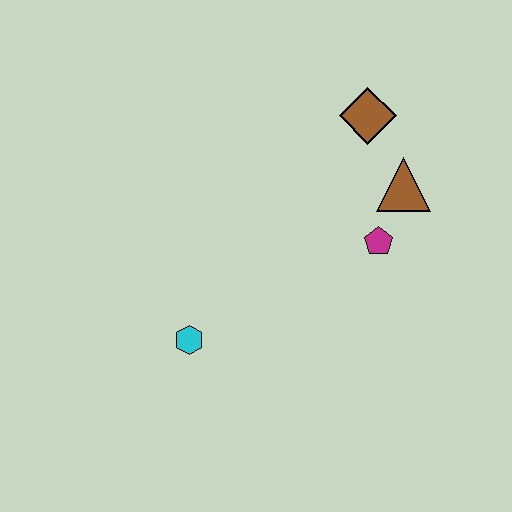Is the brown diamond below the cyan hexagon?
No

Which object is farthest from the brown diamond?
The cyan hexagon is farthest from the brown diamond.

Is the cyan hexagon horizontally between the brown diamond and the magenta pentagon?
No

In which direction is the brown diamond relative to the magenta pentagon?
The brown diamond is above the magenta pentagon.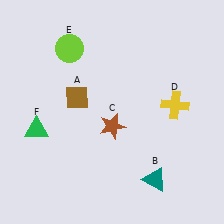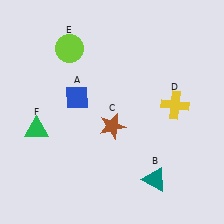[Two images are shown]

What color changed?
The diamond (A) changed from brown in Image 1 to blue in Image 2.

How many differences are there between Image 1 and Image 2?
There is 1 difference between the two images.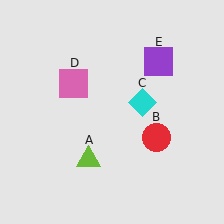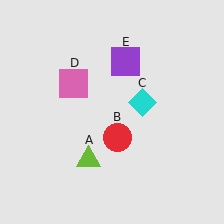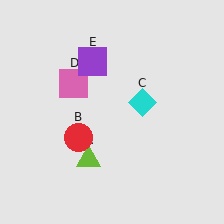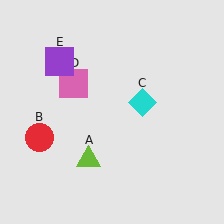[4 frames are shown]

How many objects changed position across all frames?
2 objects changed position: red circle (object B), purple square (object E).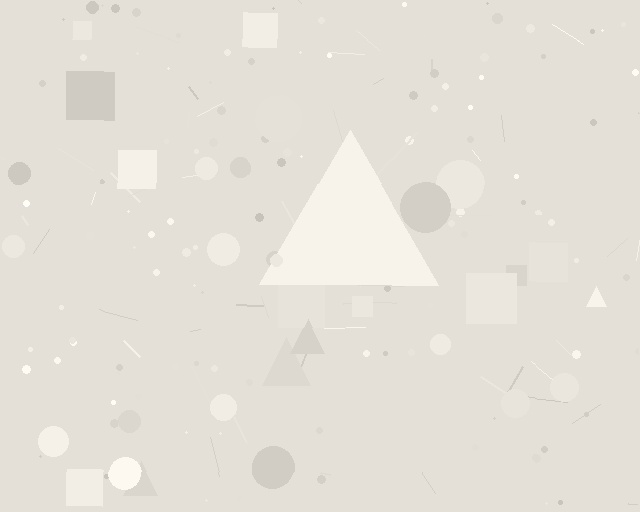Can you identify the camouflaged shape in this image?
The camouflaged shape is a triangle.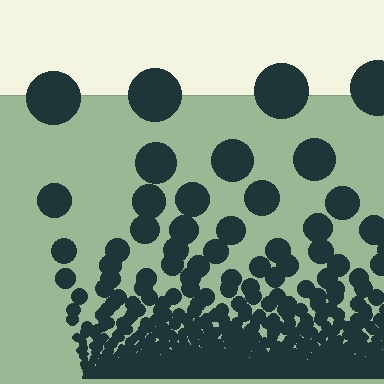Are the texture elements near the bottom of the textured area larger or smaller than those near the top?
Smaller. The gradient is inverted — elements near the bottom are smaller and denser.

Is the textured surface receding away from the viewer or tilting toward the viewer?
The surface appears to tilt toward the viewer. Texture elements get larger and sparser toward the top.